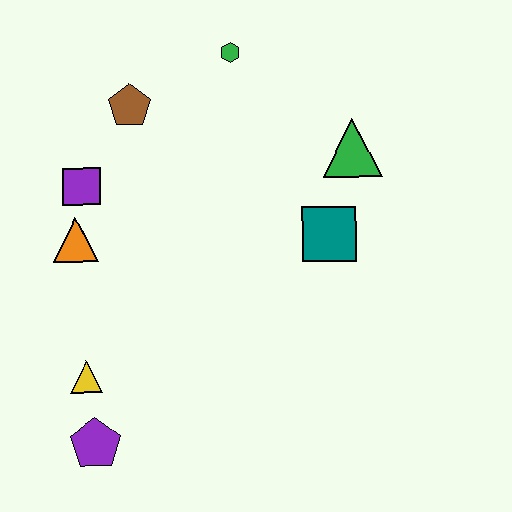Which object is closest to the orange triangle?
The purple square is closest to the orange triangle.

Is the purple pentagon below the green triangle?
Yes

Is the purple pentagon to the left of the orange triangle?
No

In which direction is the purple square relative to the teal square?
The purple square is to the left of the teal square.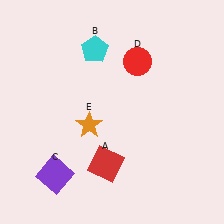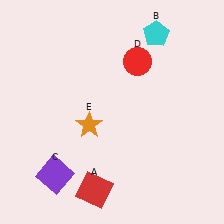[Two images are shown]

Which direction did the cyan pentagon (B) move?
The cyan pentagon (B) moved right.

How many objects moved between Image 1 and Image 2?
2 objects moved between the two images.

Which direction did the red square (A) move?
The red square (A) moved down.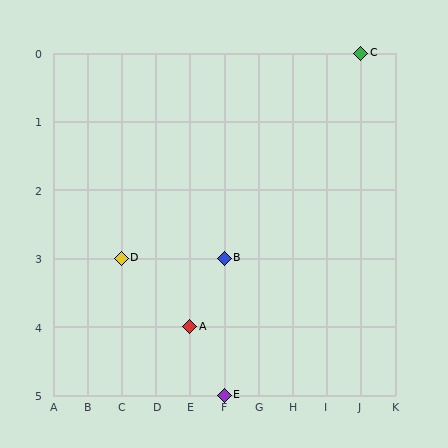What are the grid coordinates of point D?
Point D is at grid coordinates (C, 3).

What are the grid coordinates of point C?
Point C is at grid coordinates (J, 0).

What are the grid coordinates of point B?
Point B is at grid coordinates (F, 3).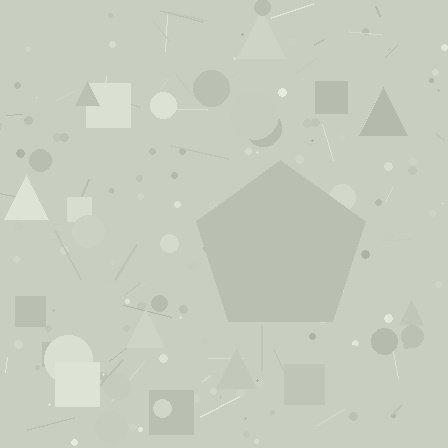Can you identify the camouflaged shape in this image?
The camouflaged shape is a pentagon.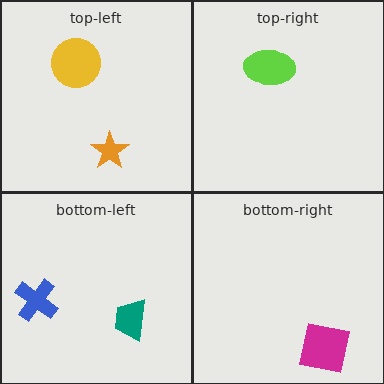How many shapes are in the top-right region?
1.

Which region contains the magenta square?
The bottom-right region.